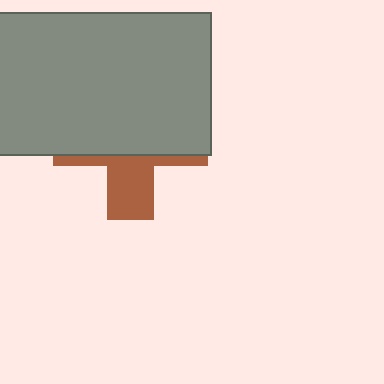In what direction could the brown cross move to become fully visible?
The brown cross could move down. That would shift it out from behind the gray rectangle entirely.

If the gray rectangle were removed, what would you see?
You would see the complete brown cross.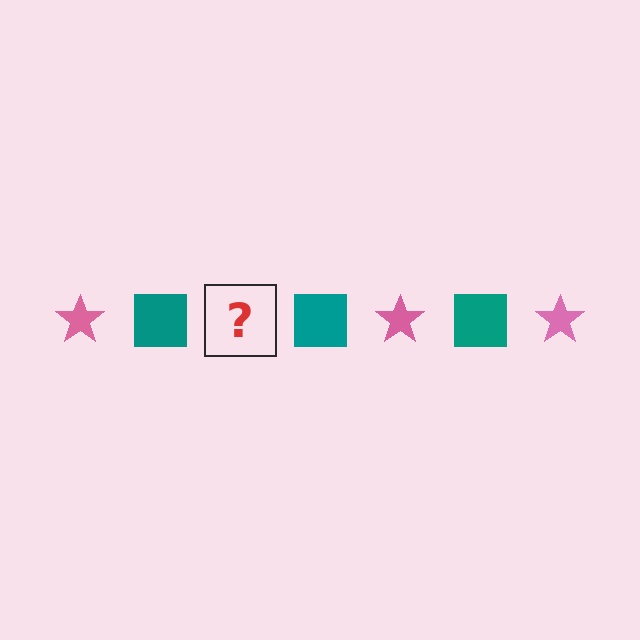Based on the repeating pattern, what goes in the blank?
The blank should be a pink star.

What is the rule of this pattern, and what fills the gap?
The rule is that the pattern alternates between pink star and teal square. The gap should be filled with a pink star.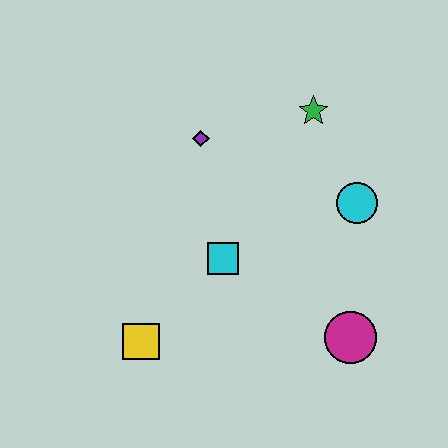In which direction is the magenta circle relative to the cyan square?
The magenta circle is to the right of the cyan square.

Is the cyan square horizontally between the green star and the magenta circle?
No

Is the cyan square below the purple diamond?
Yes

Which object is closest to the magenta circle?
The cyan circle is closest to the magenta circle.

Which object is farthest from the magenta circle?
The purple diamond is farthest from the magenta circle.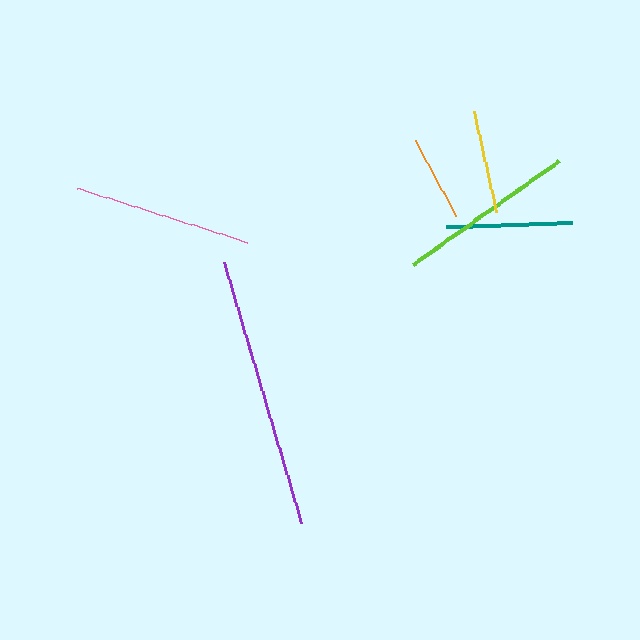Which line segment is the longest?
The purple line is the longest at approximately 272 pixels.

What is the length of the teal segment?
The teal segment is approximately 127 pixels long.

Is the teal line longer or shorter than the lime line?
The lime line is longer than the teal line.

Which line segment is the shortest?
The orange line is the shortest at approximately 86 pixels.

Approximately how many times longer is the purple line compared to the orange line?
The purple line is approximately 3.2 times the length of the orange line.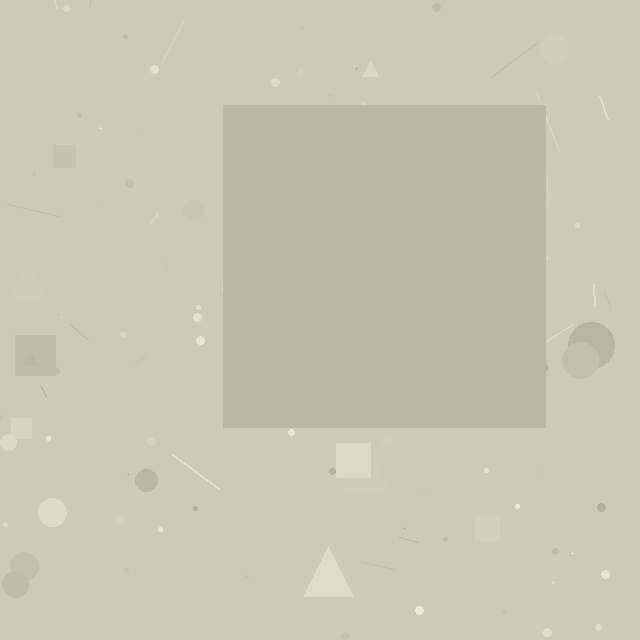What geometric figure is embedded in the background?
A square is embedded in the background.